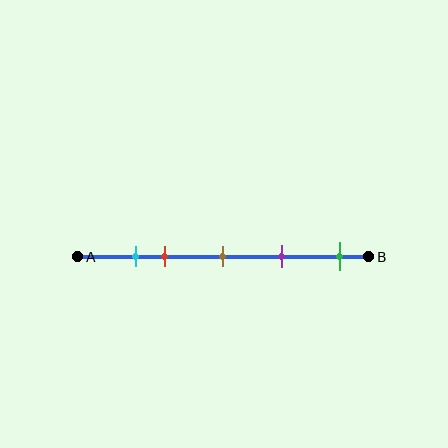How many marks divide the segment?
There are 5 marks dividing the segment.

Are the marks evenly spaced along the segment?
No, the marks are not evenly spaced.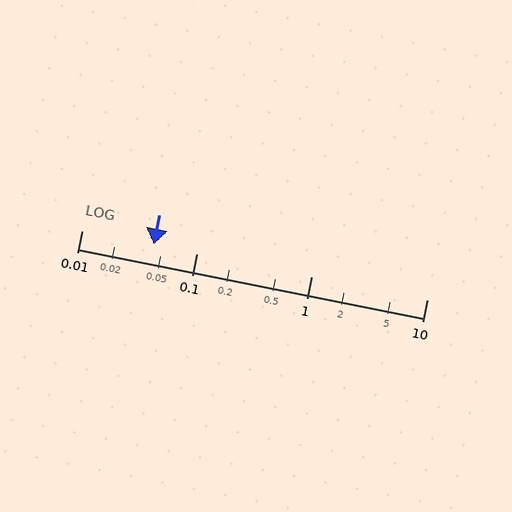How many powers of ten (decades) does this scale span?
The scale spans 3 decades, from 0.01 to 10.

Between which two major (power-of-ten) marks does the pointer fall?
The pointer is between 0.01 and 0.1.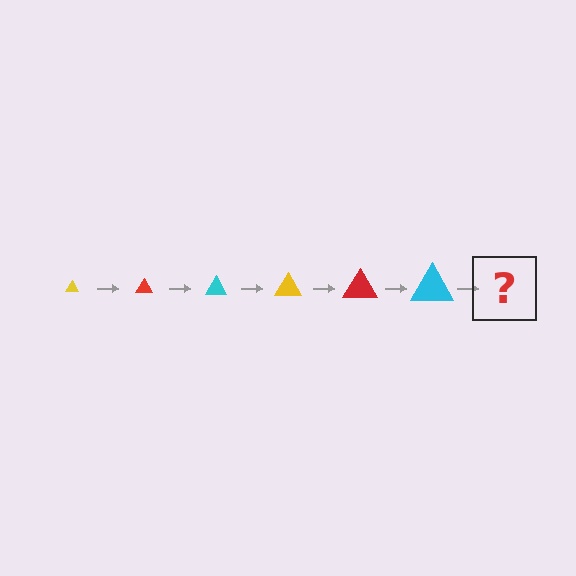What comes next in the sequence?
The next element should be a yellow triangle, larger than the previous one.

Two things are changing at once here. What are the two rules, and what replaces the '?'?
The two rules are that the triangle grows larger each step and the color cycles through yellow, red, and cyan. The '?' should be a yellow triangle, larger than the previous one.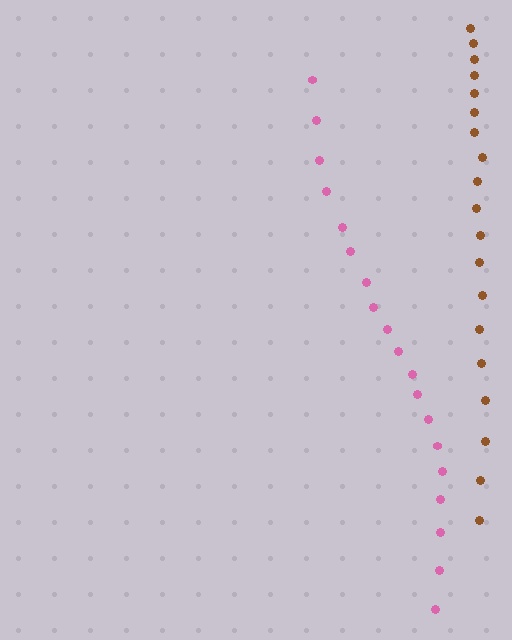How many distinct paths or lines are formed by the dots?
There are 2 distinct paths.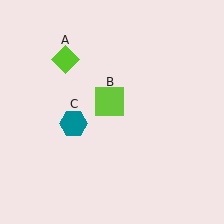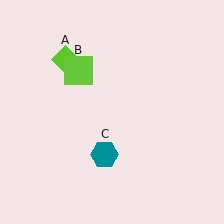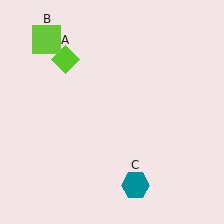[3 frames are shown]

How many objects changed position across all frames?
2 objects changed position: lime square (object B), teal hexagon (object C).